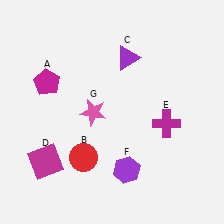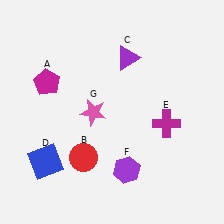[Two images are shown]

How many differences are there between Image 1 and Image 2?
There is 1 difference between the two images.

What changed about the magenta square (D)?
In Image 1, D is magenta. In Image 2, it changed to blue.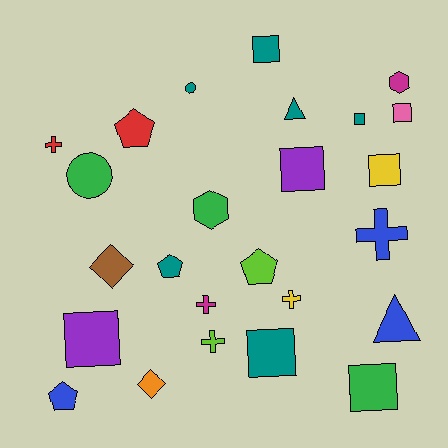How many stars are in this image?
There are no stars.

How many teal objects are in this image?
There are 6 teal objects.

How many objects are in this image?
There are 25 objects.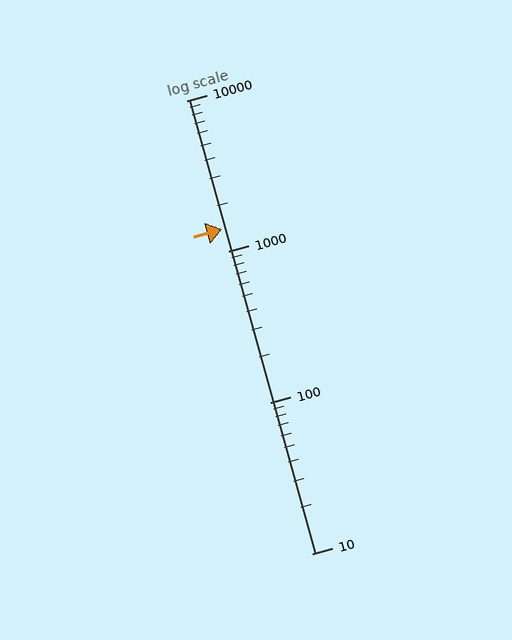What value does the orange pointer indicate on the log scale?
The pointer indicates approximately 1400.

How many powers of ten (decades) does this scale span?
The scale spans 3 decades, from 10 to 10000.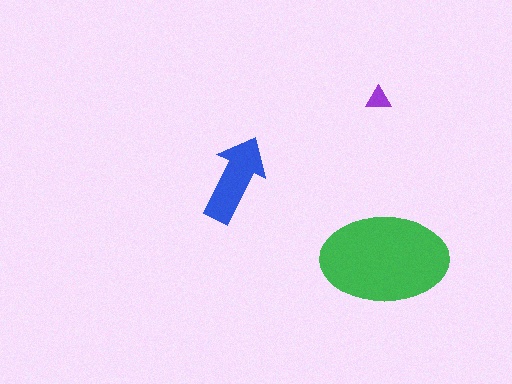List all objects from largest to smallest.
The green ellipse, the blue arrow, the purple triangle.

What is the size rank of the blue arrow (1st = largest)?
2nd.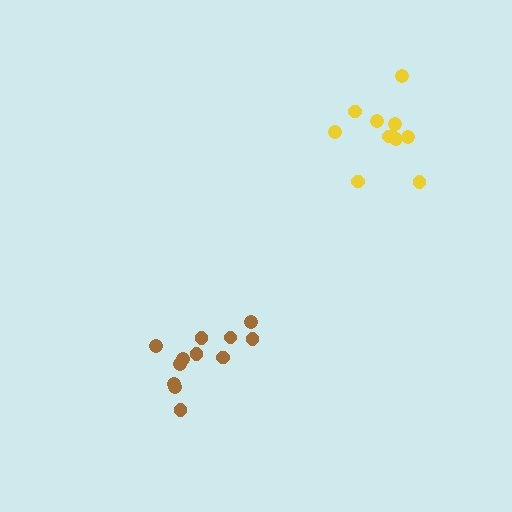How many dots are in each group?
Group 1: 12 dots, Group 2: 11 dots (23 total).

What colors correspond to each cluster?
The clusters are colored: brown, yellow.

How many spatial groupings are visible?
There are 2 spatial groupings.